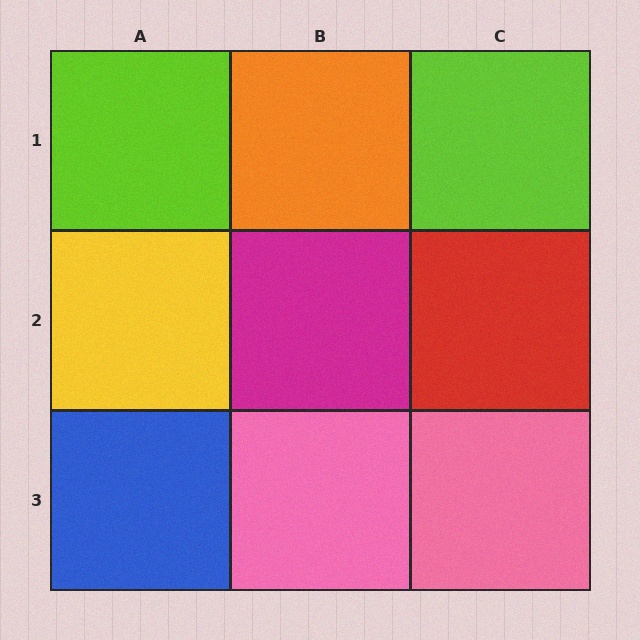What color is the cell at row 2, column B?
Magenta.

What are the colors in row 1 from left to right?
Lime, orange, lime.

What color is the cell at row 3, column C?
Pink.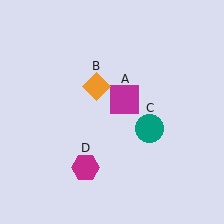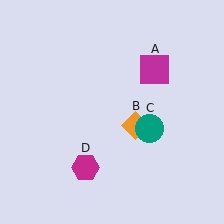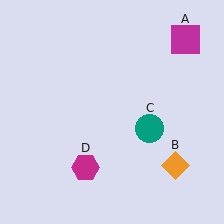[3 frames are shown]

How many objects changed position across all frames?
2 objects changed position: magenta square (object A), orange diamond (object B).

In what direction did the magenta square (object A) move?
The magenta square (object A) moved up and to the right.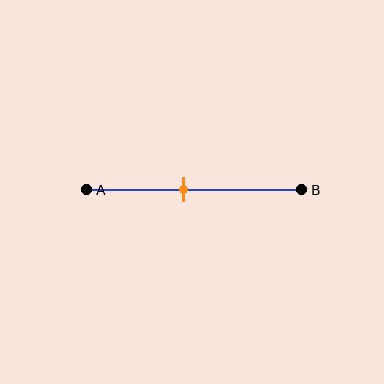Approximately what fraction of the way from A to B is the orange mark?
The orange mark is approximately 45% of the way from A to B.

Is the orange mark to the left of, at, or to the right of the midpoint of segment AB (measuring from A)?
The orange mark is to the left of the midpoint of segment AB.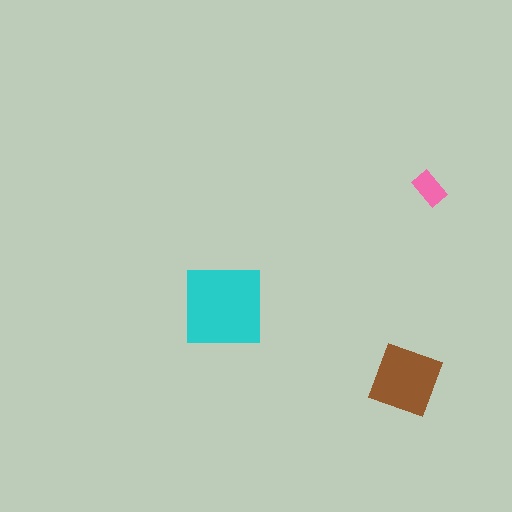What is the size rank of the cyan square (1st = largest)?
1st.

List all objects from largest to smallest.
The cyan square, the brown diamond, the pink rectangle.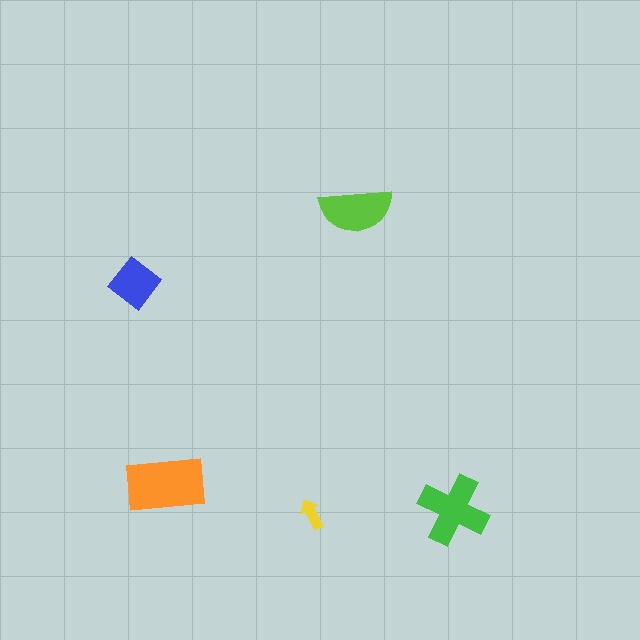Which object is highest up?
The lime semicircle is topmost.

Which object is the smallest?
The yellow arrow.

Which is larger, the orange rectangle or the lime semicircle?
The orange rectangle.